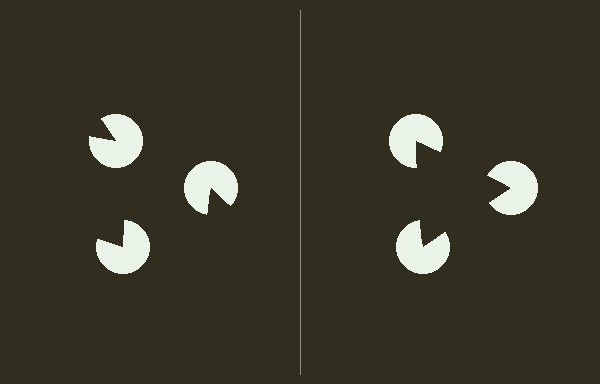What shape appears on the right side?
An illusory triangle.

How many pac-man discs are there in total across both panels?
6 — 3 on each side.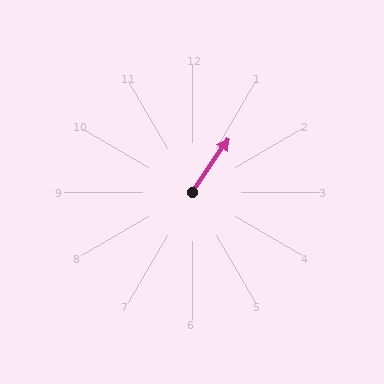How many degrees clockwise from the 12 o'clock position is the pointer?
Approximately 34 degrees.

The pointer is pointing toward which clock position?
Roughly 1 o'clock.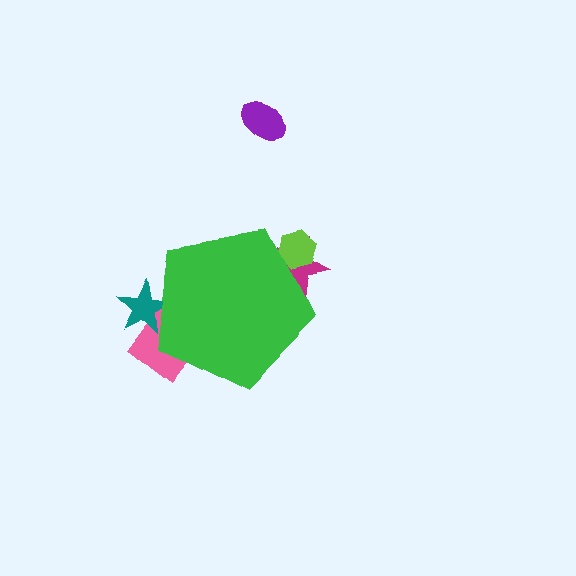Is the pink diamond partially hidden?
Yes, the pink diamond is partially hidden behind the green pentagon.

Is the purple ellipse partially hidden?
No, the purple ellipse is fully visible.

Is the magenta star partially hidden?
Yes, the magenta star is partially hidden behind the green pentagon.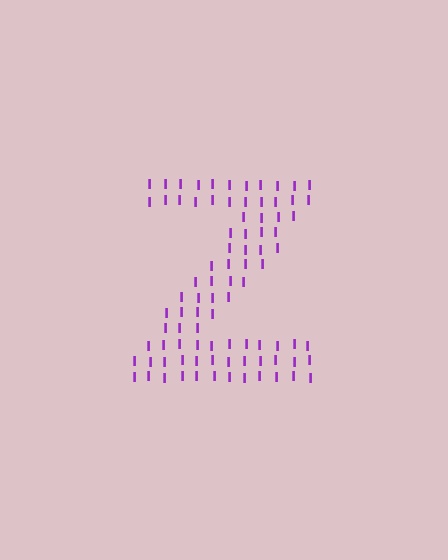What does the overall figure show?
The overall figure shows the letter Z.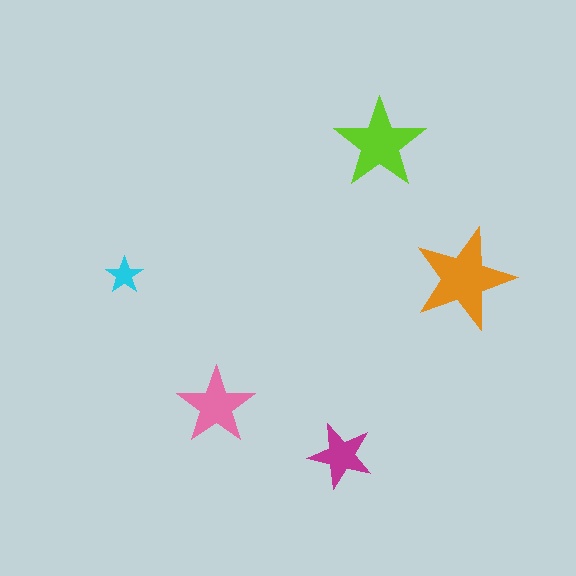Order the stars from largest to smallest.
the orange one, the lime one, the pink one, the magenta one, the cyan one.